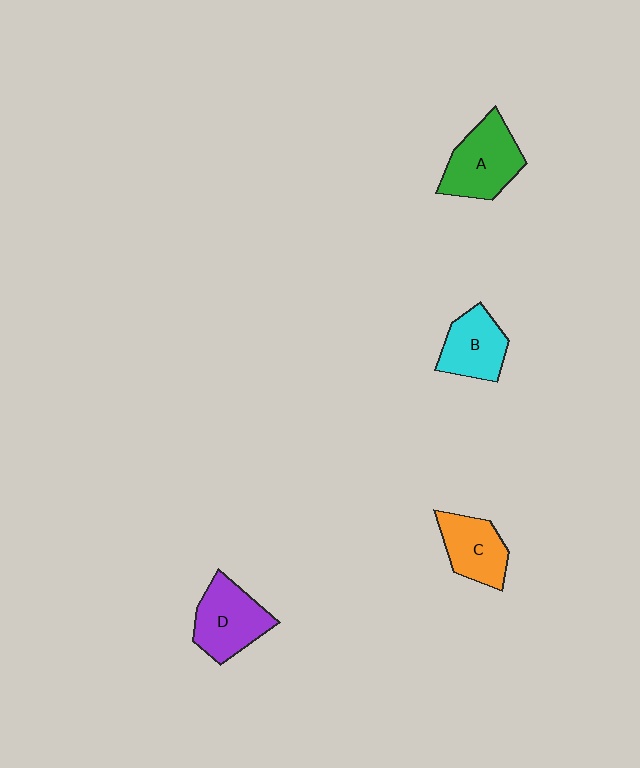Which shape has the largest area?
Shape A (green).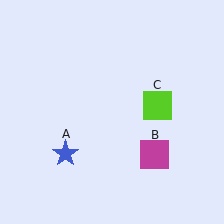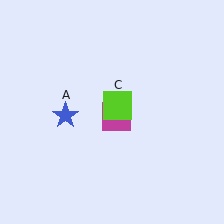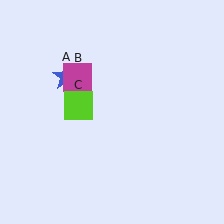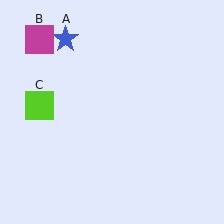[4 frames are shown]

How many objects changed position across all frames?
3 objects changed position: blue star (object A), magenta square (object B), lime square (object C).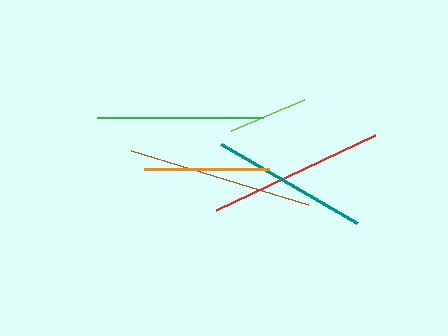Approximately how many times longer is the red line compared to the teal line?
The red line is approximately 1.1 times the length of the teal line.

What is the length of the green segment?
The green segment is approximately 165 pixels long.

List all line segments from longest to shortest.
From longest to shortest: brown, red, green, teal, orange, lime.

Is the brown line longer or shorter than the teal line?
The brown line is longer than the teal line.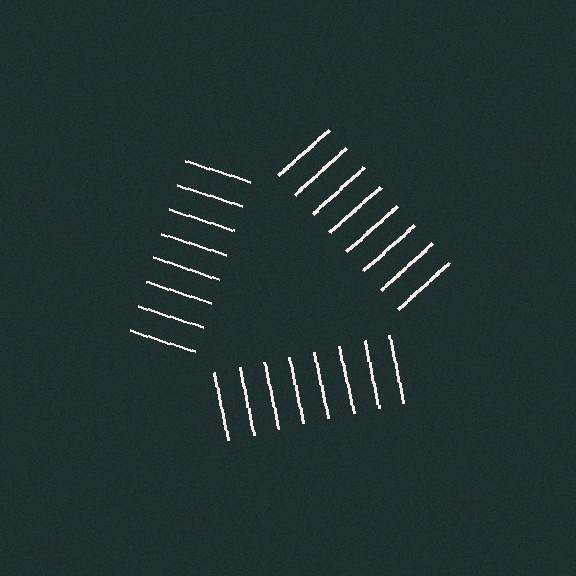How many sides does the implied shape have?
3 sides — the line-ends trace a triangle.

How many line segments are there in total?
24 — 8 along each of the 3 edges.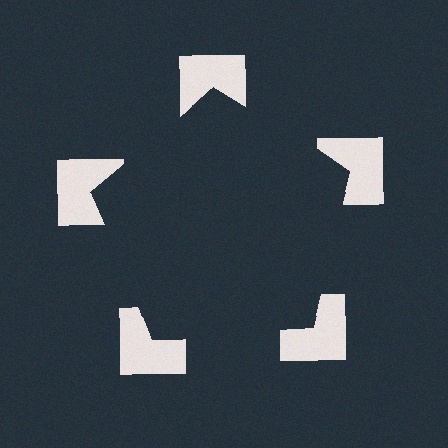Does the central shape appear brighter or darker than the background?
It typically appears slightly darker than the background, even though no actual brightness change is drawn.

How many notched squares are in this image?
There are 5 — one at each vertex of the illusory pentagon.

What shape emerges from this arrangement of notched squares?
An illusory pentagon — its edges are inferred from the aligned wedge cuts in the notched squares, not physically drawn.